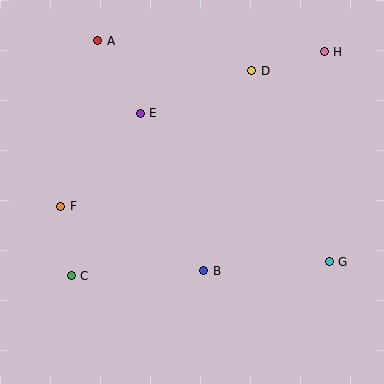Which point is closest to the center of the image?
Point B at (204, 271) is closest to the center.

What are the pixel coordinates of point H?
Point H is at (324, 52).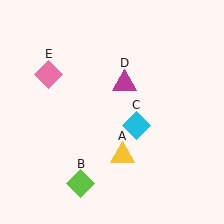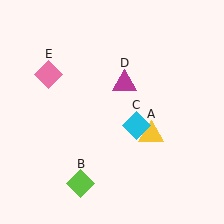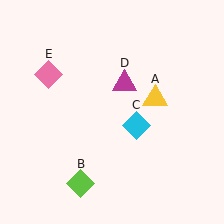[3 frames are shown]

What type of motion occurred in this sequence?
The yellow triangle (object A) rotated counterclockwise around the center of the scene.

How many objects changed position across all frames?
1 object changed position: yellow triangle (object A).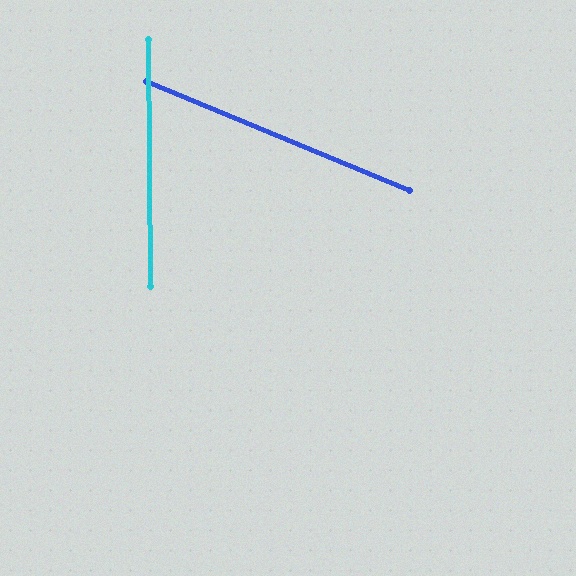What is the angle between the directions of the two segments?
Approximately 67 degrees.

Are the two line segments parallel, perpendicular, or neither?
Neither parallel nor perpendicular — they differ by about 67°.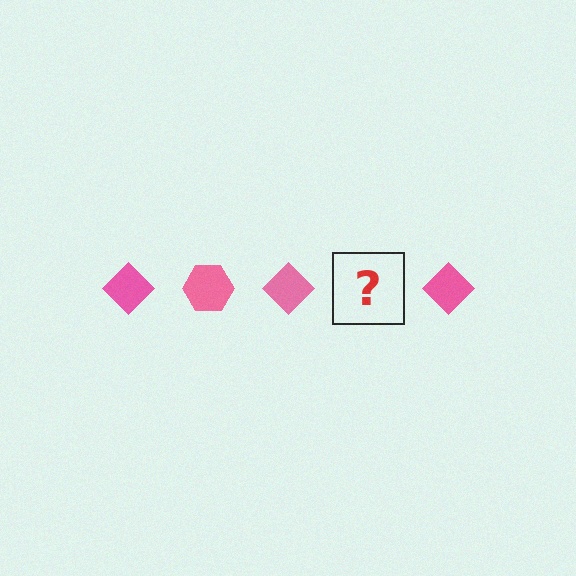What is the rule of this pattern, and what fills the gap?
The rule is that the pattern cycles through diamond, hexagon shapes in pink. The gap should be filled with a pink hexagon.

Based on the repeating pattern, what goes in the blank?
The blank should be a pink hexagon.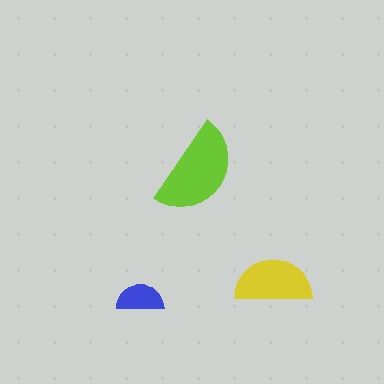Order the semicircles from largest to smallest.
the lime one, the yellow one, the blue one.